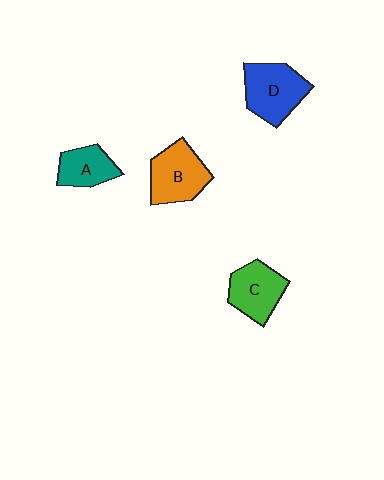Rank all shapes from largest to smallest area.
From largest to smallest: D (blue), B (orange), C (green), A (teal).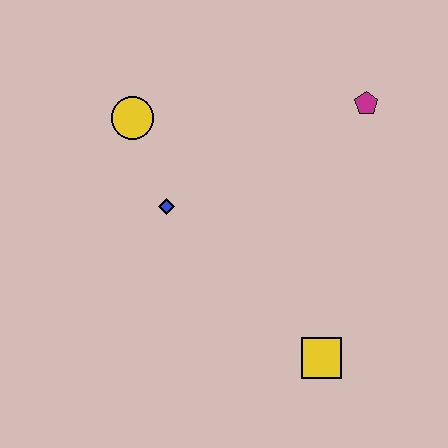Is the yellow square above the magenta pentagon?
No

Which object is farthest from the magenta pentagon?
The yellow square is farthest from the magenta pentagon.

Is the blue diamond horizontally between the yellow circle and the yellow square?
Yes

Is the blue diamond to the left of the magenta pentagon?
Yes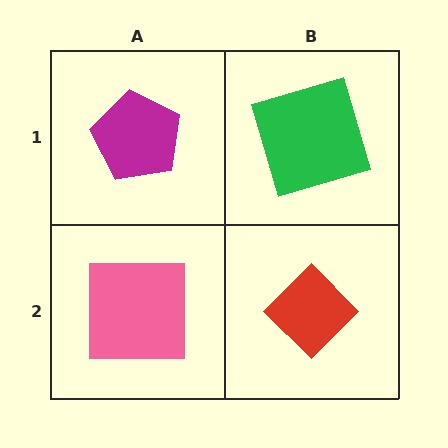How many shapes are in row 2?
2 shapes.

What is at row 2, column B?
A red diamond.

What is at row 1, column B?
A green square.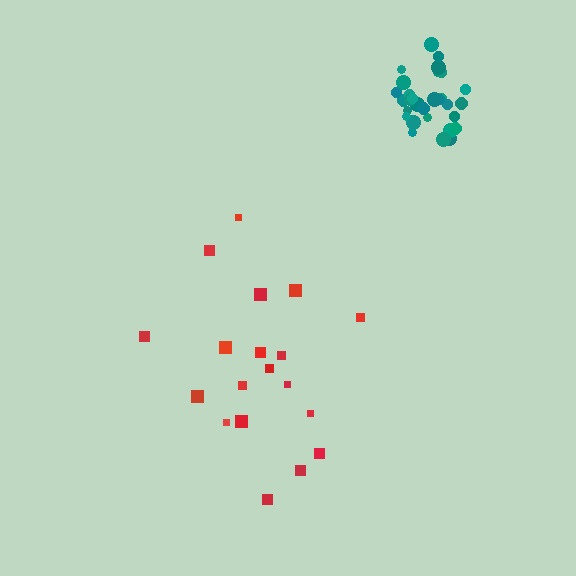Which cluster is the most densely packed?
Teal.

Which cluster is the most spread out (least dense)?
Red.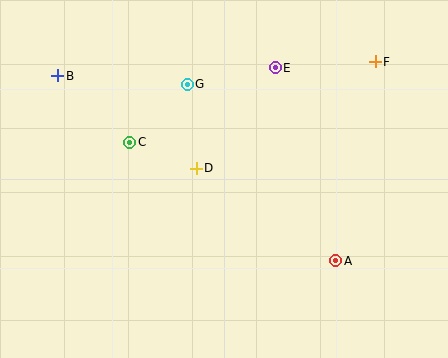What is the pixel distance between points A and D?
The distance between A and D is 167 pixels.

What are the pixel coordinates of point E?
Point E is at (275, 68).